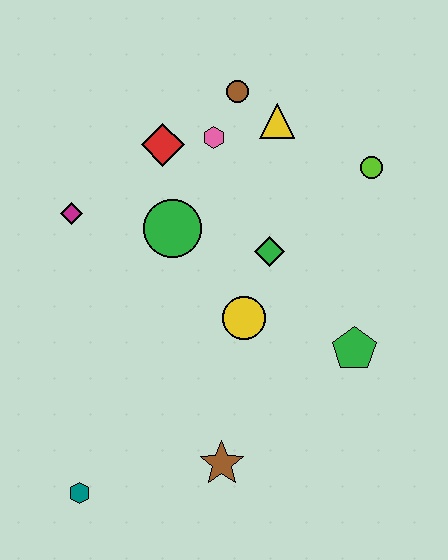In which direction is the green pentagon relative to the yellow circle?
The green pentagon is to the right of the yellow circle.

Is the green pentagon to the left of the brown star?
No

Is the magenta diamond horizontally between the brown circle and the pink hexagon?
No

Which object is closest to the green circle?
The red diamond is closest to the green circle.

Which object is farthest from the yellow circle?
The teal hexagon is farthest from the yellow circle.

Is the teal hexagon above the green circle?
No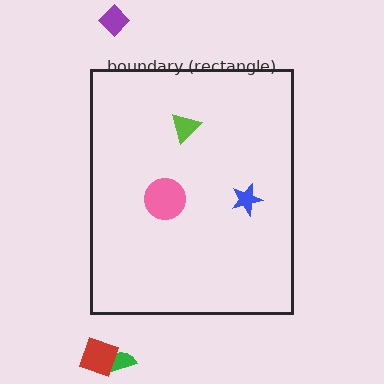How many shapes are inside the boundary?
3 inside, 3 outside.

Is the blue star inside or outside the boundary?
Inside.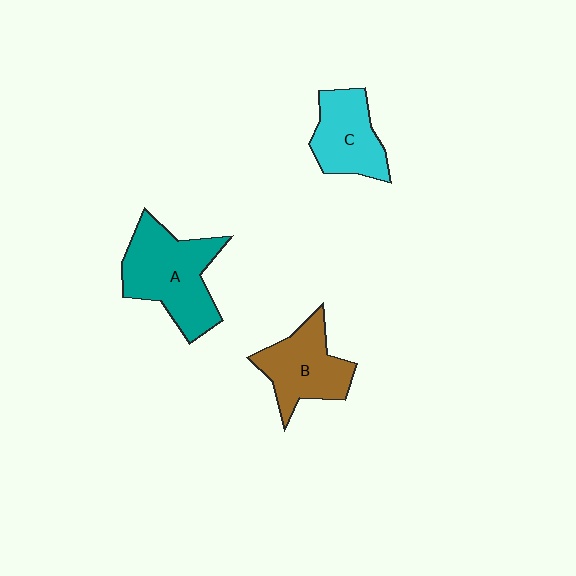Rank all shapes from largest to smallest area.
From largest to smallest: A (teal), B (brown), C (cyan).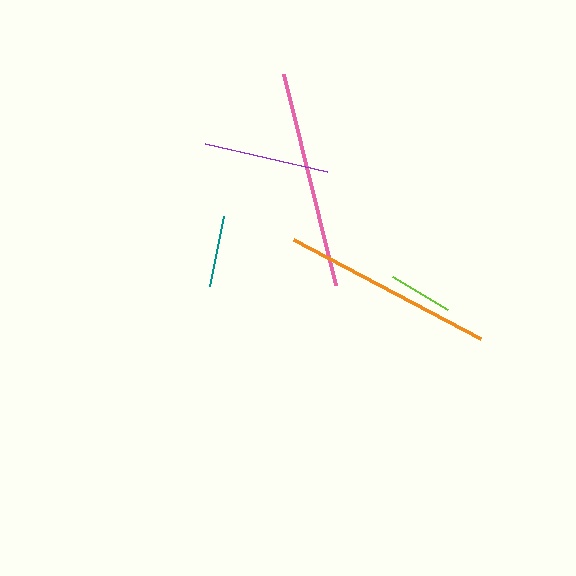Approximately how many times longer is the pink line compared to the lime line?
The pink line is approximately 3.4 times the length of the lime line.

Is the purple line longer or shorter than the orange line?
The orange line is longer than the purple line.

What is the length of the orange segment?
The orange segment is approximately 212 pixels long.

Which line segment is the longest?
The pink line is the longest at approximately 218 pixels.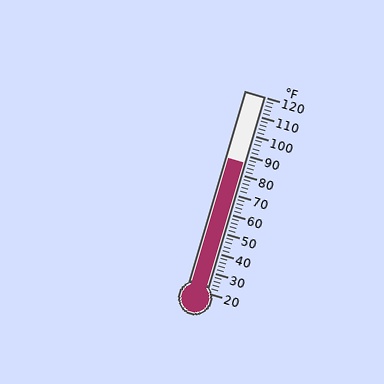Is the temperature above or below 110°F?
The temperature is below 110°F.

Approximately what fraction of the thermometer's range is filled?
The thermometer is filled to approximately 65% of its range.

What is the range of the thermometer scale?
The thermometer scale ranges from 20°F to 120°F.